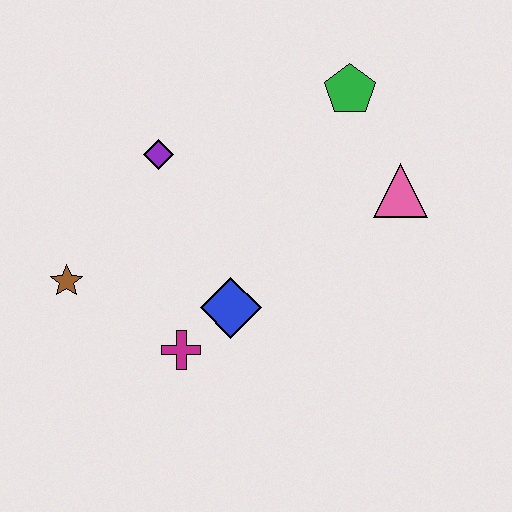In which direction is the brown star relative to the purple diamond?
The brown star is below the purple diamond.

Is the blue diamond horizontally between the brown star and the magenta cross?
No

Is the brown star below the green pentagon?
Yes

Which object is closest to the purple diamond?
The brown star is closest to the purple diamond.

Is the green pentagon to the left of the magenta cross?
No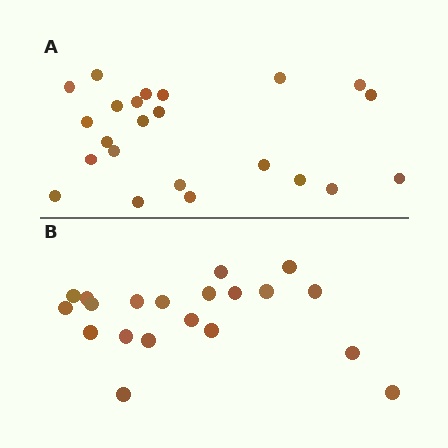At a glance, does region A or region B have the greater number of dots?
Region A (the top region) has more dots.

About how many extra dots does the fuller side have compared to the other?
Region A has just a few more — roughly 2 or 3 more dots than region B.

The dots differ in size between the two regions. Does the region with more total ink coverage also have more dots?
No. Region B has more total ink coverage because its dots are larger, but region A actually contains more individual dots. Total area can be misleading — the number of items is what matters here.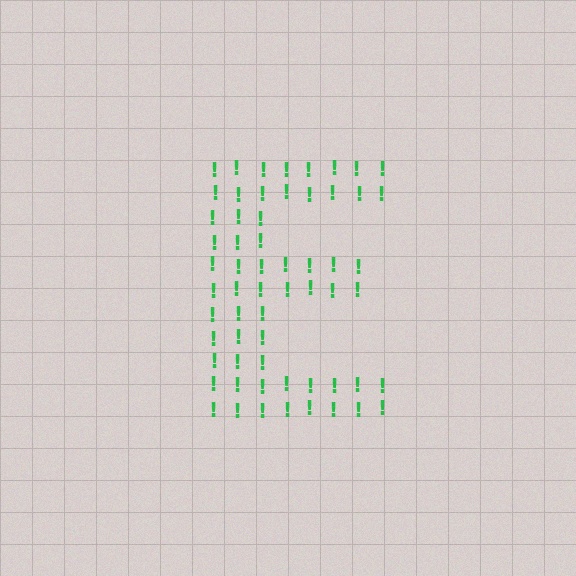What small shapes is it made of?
It is made of small exclamation marks.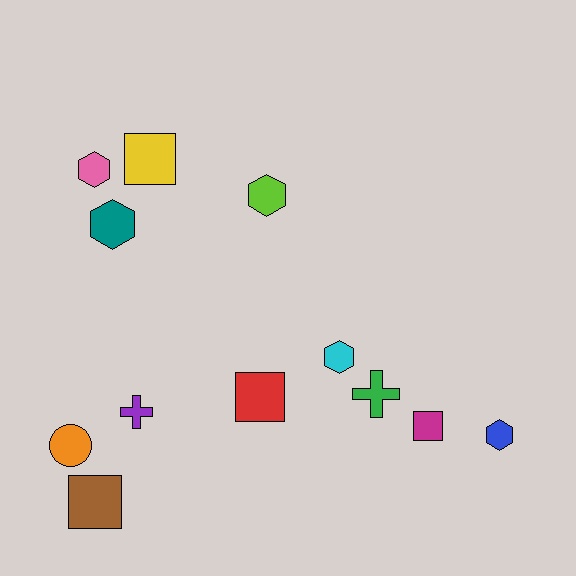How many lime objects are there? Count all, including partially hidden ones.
There is 1 lime object.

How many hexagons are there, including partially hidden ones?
There are 5 hexagons.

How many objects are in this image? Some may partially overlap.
There are 12 objects.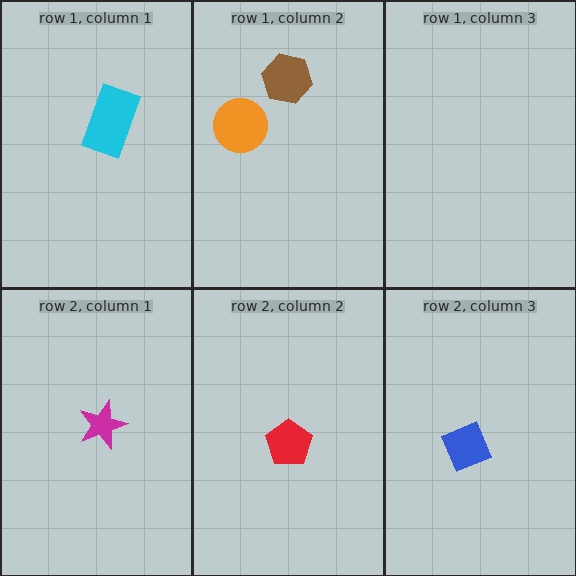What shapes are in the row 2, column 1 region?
The magenta star.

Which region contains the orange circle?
The row 1, column 2 region.